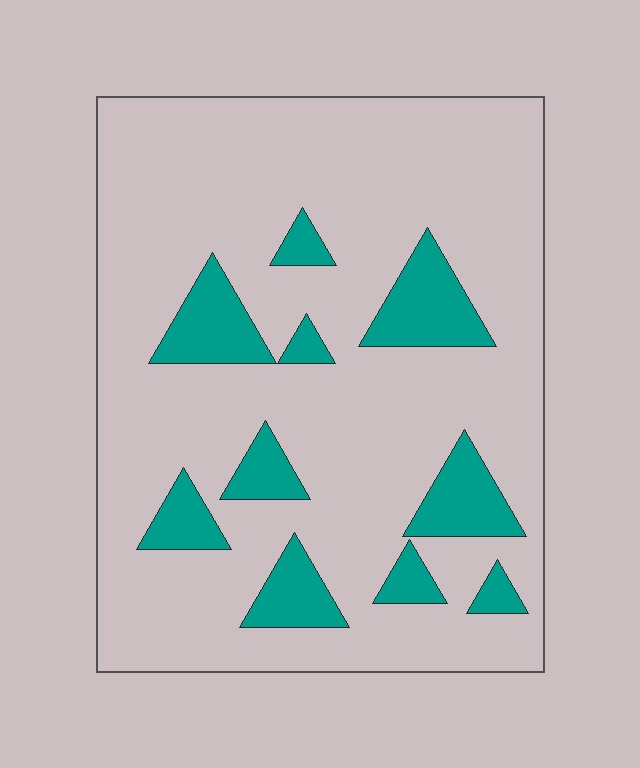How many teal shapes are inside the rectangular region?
10.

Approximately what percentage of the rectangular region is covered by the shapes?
Approximately 15%.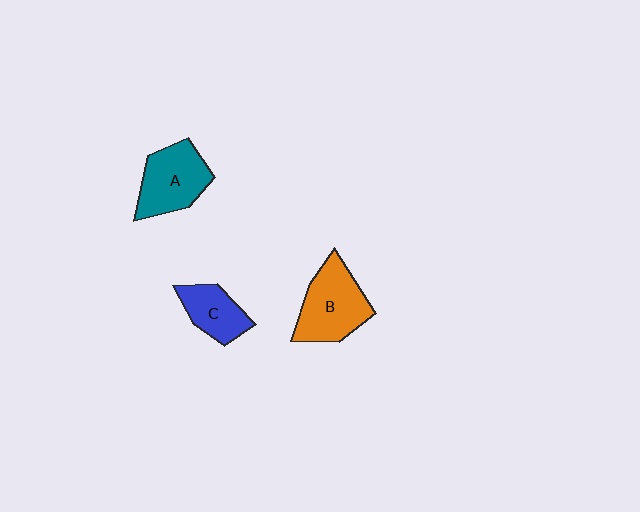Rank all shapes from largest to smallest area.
From largest to smallest: B (orange), A (teal), C (blue).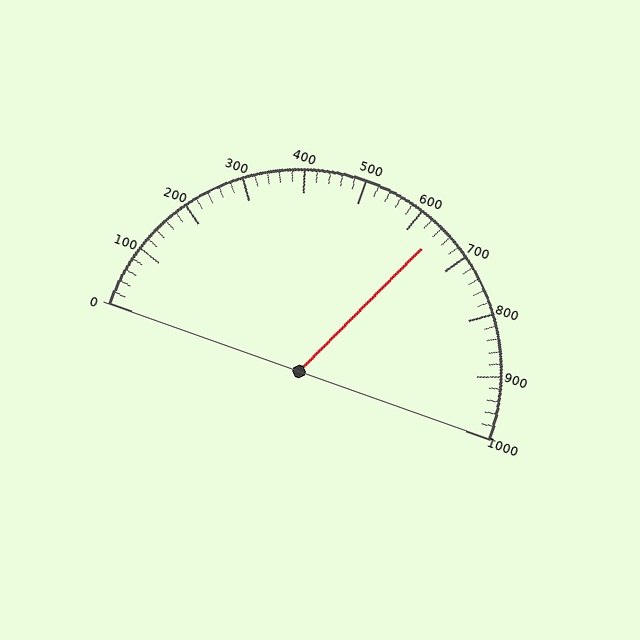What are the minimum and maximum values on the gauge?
The gauge ranges from 0 to 1000.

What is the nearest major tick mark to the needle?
The nearest major tick mark is 600.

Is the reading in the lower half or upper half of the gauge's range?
The reading is in the upper half of the range (0 to 1000).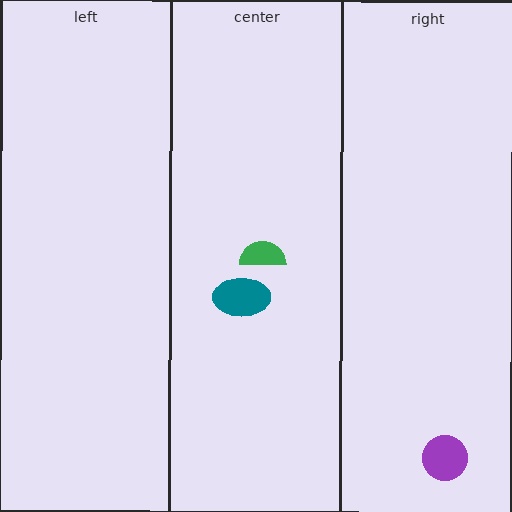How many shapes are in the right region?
1.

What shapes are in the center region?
The green semicircle, the teal ellipse.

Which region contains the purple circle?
The right region.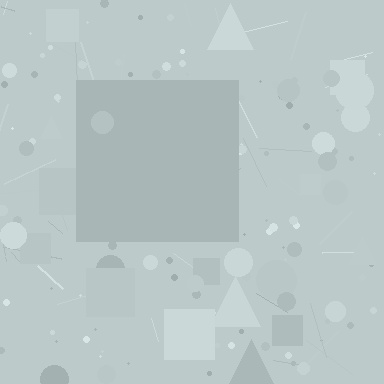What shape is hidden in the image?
A square is hidden in the image.